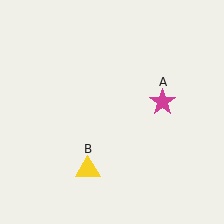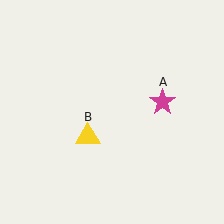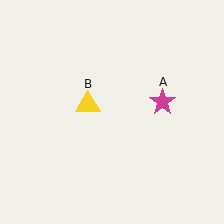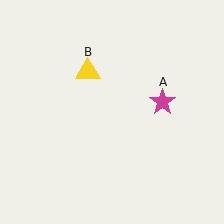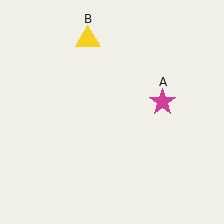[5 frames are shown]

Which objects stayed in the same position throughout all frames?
Magenta star (object A) remained stationary.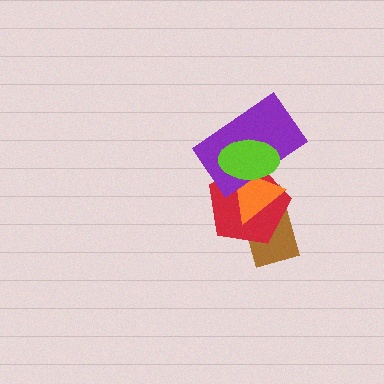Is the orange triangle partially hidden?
Yes, it is partially covered by another shape.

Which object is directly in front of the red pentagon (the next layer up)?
The orange triangle is directly in front of the red pentagon.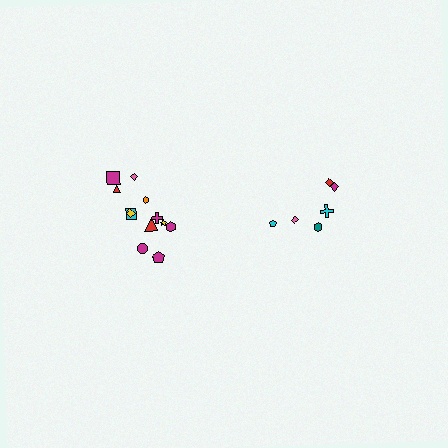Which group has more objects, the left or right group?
The left group.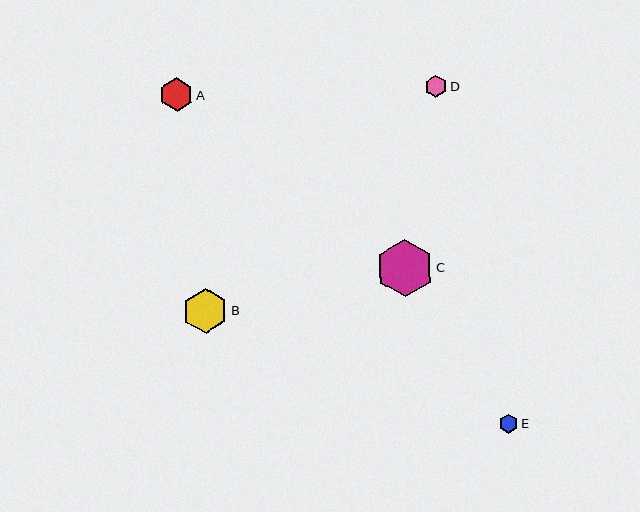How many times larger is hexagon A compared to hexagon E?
Hexagon A is approximately 1.7 times the size of hexagon E.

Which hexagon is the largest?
Hexagon C is the largest with a size of approximately 57 pixels.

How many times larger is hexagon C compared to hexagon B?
Hexagon C is approximately 1.3 times the size of hexagon B.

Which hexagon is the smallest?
Hexagon E is the smallest with a size of approximately 19 pixels.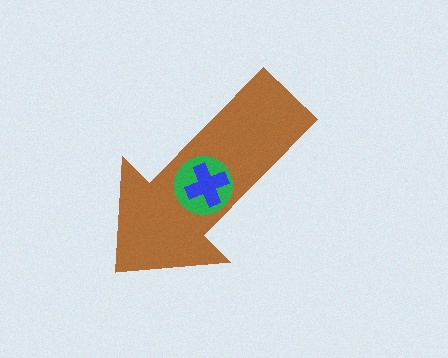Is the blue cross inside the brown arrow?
Yes.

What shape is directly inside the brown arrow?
The green circle.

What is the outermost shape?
The brown arrow.